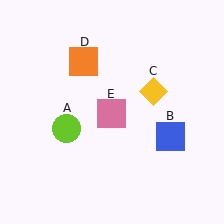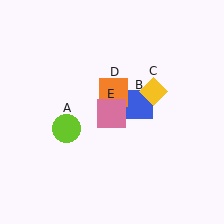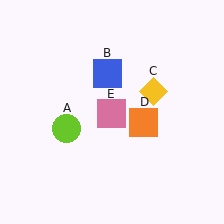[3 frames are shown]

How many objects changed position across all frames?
2 objects changed position: blue square (object B), orange square (object D).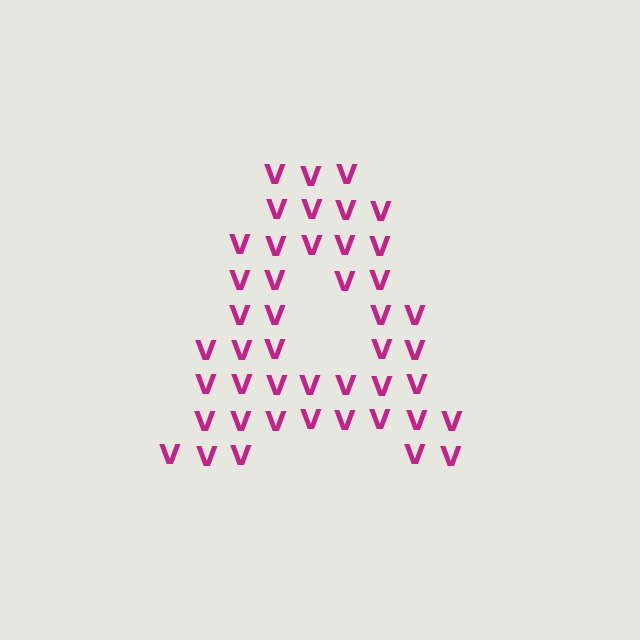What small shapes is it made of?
It is made of small letter V's.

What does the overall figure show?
The overall figure shows the letter A.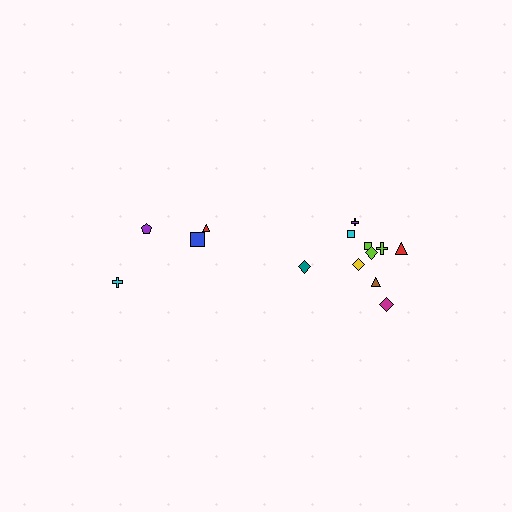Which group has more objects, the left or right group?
The right group.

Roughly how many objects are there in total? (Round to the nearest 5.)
Roughly 15 objects in total.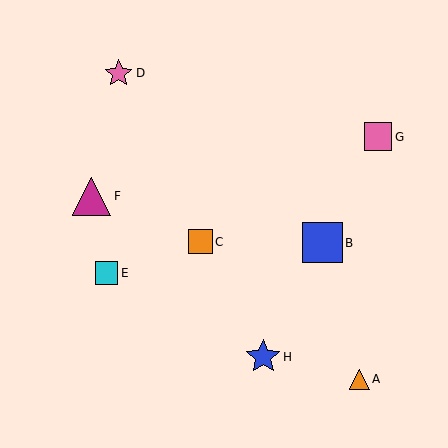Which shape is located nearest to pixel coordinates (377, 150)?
The pink square (labeled G) at (378, 137) is nearest to that location.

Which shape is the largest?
The blue square (labeled B) is the largest.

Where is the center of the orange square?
The center of the orange square is at (200, 242).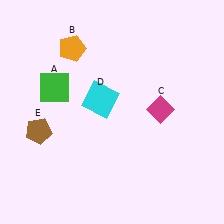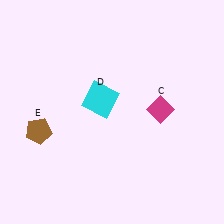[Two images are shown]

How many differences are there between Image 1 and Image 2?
There are 2 differences between the two images.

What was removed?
The green square (A), the orange pentagon (B) were removed in Image 2.